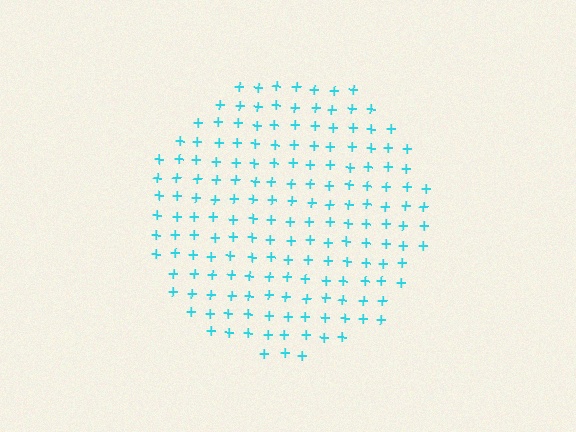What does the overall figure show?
The overall figure shows a circle.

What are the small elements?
The small elements are plus signs.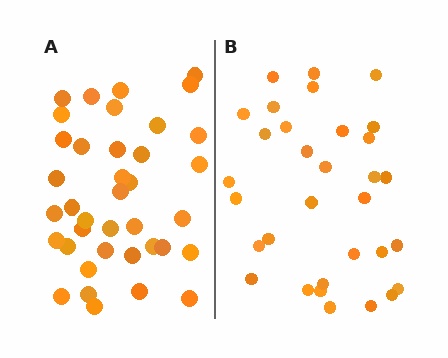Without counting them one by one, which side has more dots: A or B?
Region A (the left region) has more dots.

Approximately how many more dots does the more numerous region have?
Region A has about 6 more dots than region B.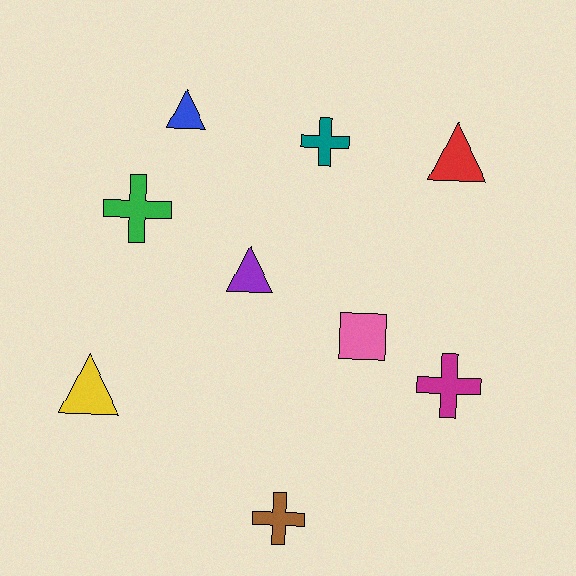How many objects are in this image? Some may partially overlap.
There are 9 objects.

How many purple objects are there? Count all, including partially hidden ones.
There is 1 purple object.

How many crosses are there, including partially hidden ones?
There are 4 crosses.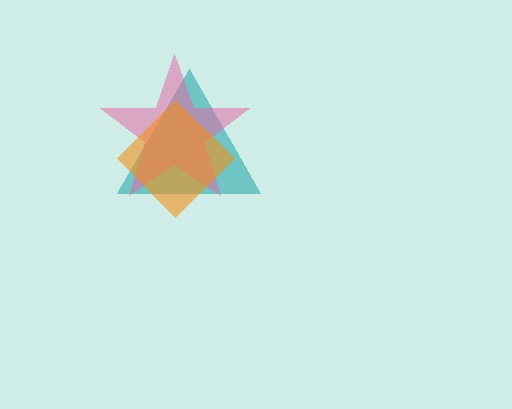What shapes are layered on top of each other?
The layered shapes are: a teal triangle, a pink star, an orange diamond.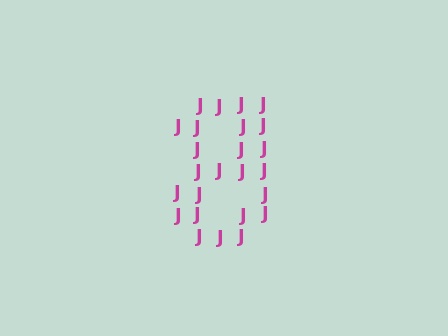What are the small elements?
The small elements are letter J's.